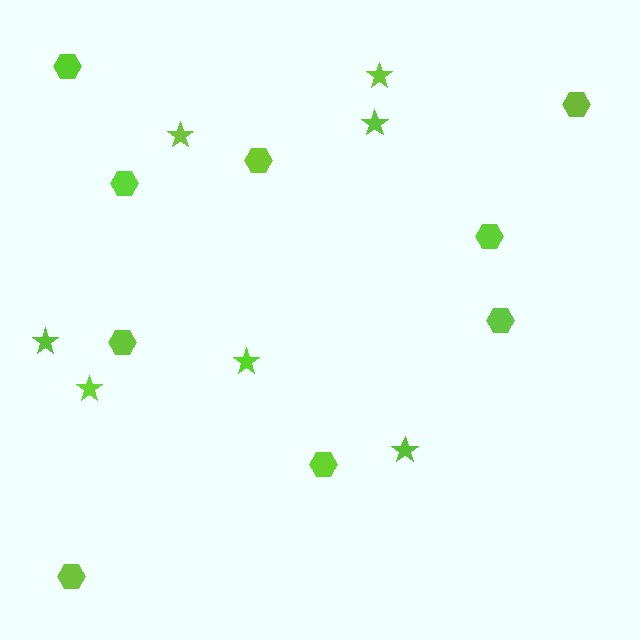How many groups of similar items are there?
There are 2 groups: one group of hexagons (9) and one group of stars (7).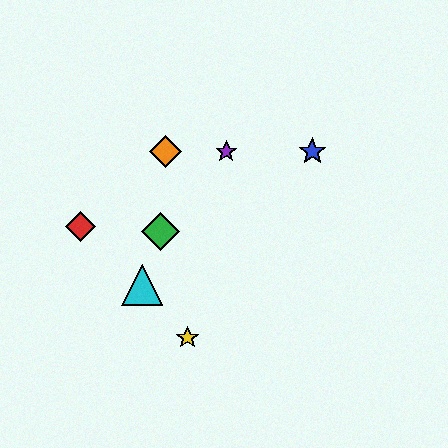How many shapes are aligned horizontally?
3 shapes (the blue star, the purple star, the orange diamond) are aligned horizontally.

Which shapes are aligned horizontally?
The blue star, the purple star, the orange diamond are aligned horizontally.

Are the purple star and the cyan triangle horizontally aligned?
No, the purple star is at y≈152 and the cyan triangle is at y≈285.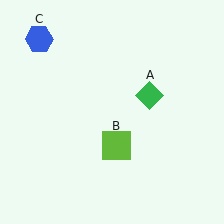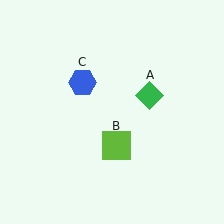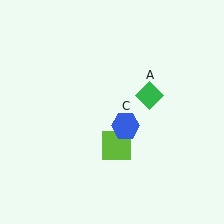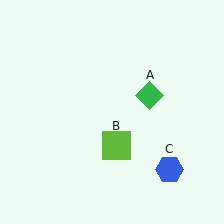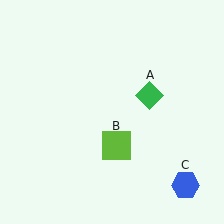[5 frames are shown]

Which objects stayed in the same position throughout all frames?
Green diamond (object A) and lime square (object B) remained stationary.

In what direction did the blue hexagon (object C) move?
The blue hexagon (object C) moved down and to the right.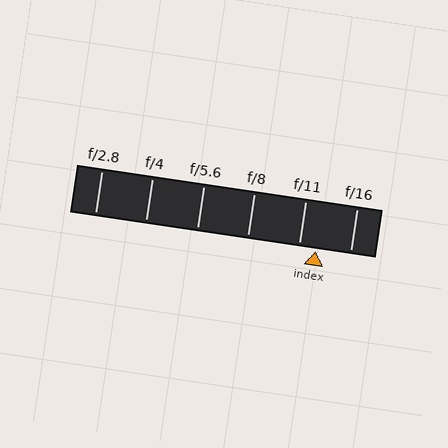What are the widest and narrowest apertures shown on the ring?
The widest aperture shown is f/2.8 and the narrowest is f/16.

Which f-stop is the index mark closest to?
The index mark is closest to f/11.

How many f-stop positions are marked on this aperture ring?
There are 6 f-stop positions marked.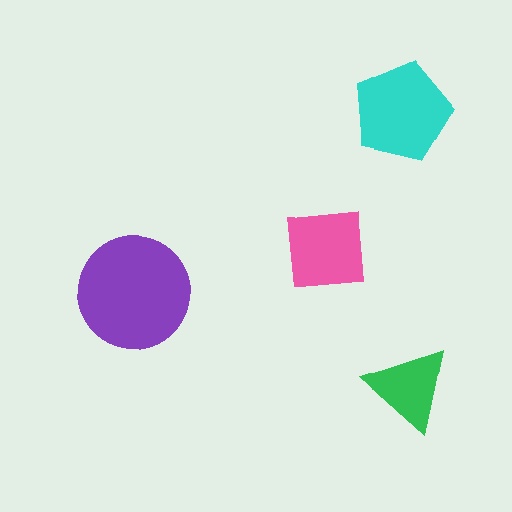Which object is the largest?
The purple circle.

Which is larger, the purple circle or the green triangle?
The purple circle.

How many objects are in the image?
There are 4 objects in the image.